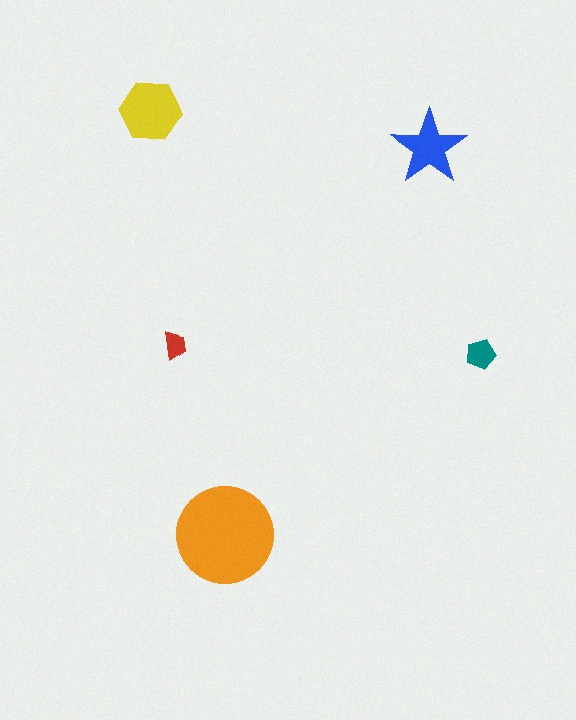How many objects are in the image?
There are 5 objects in the image.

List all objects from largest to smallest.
The orange circle, the yellow hexagon, the blue star, the teal pentagon, the red trapezoid.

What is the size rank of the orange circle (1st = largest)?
1st.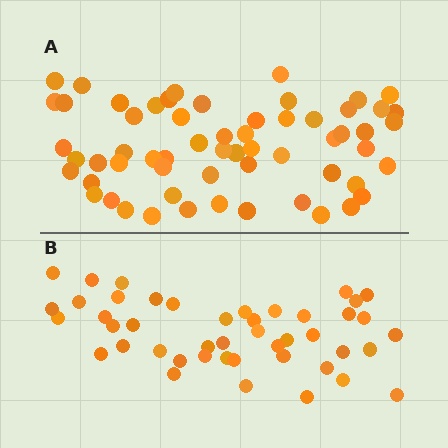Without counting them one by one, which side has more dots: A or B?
Region A (the top region) has more dots.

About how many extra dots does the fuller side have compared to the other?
Region A has approximately 15 more dots than region B.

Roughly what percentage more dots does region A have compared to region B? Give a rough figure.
About 35% more.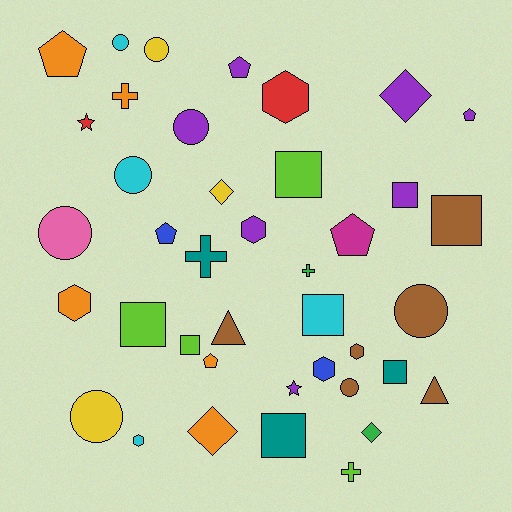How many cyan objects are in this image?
There are 4 cyan objects.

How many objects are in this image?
There are 40 objects.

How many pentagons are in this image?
There are 6 pentagons.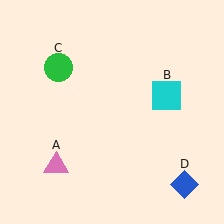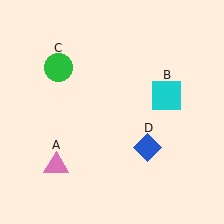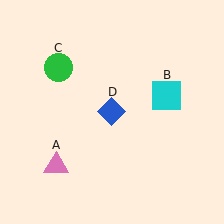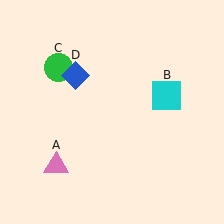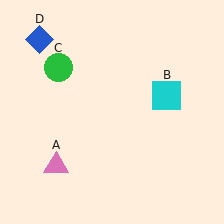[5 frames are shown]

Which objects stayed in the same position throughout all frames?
Pink triangle (object A) and cyan square (object B) and green circle (object C) remained stationary.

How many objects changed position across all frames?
1 object changed position: blue diamond (object D).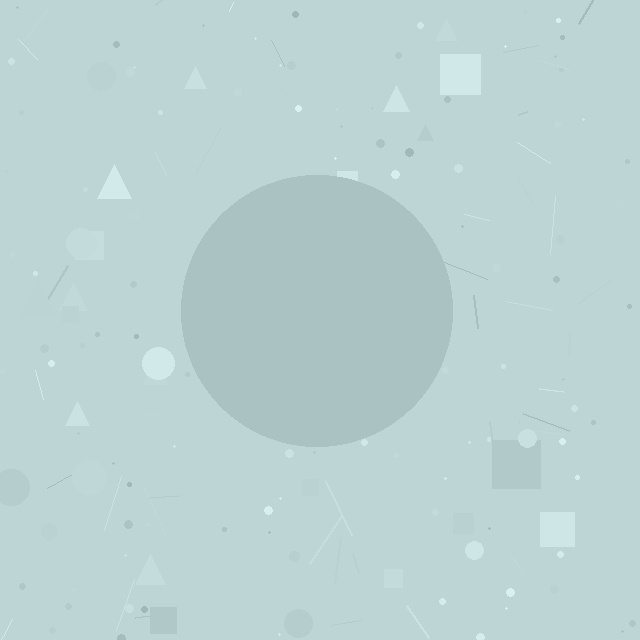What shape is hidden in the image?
A circle is hidden in the image.